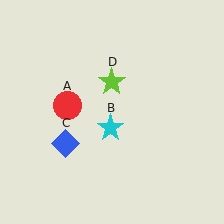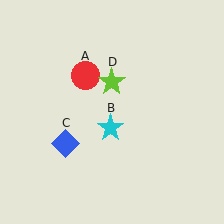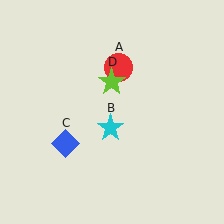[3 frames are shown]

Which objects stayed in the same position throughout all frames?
Cyan star (object B) and blue diamond (object C) and lime star (object D) remained stationary.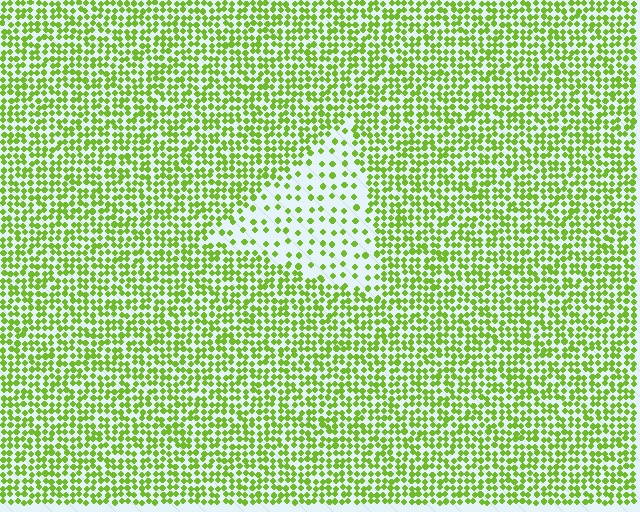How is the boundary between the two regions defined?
The boundary is defined by a change in element density (approximately 2.7x ratio). All elements are the same color, size, and shape.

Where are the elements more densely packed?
The elements are more densely packed outside the triangle boundary.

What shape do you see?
I see a triangle.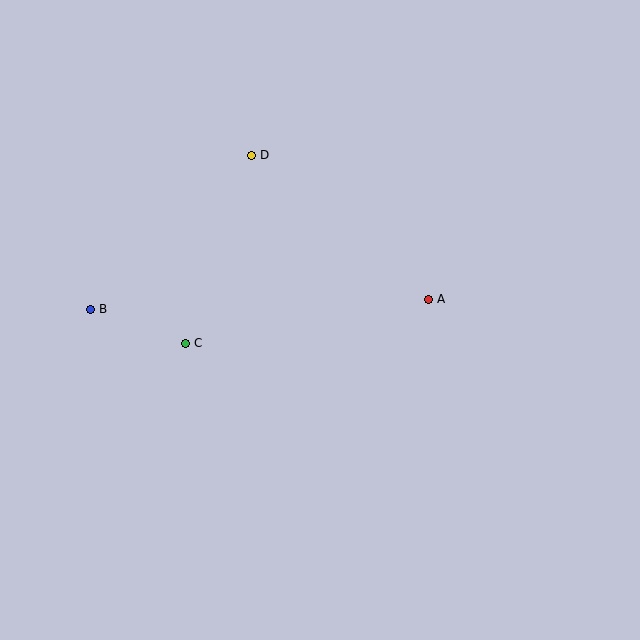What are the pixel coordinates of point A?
Point A is at (428, 299).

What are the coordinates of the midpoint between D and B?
The midpoint between D and B is at (171, 232).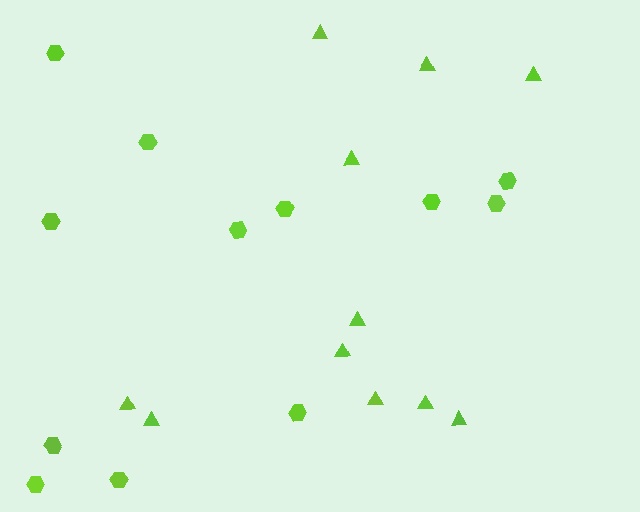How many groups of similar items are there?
There are 2 groups: one group of hexagons (12) and one group of triangles (11).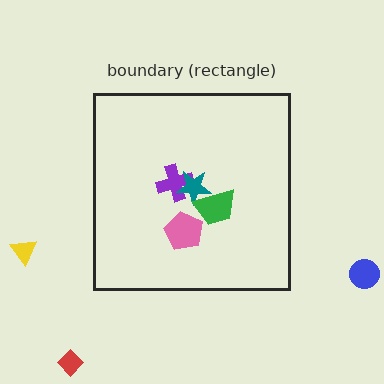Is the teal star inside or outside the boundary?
Inside.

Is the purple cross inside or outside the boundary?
Inside.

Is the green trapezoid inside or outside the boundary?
Inside.